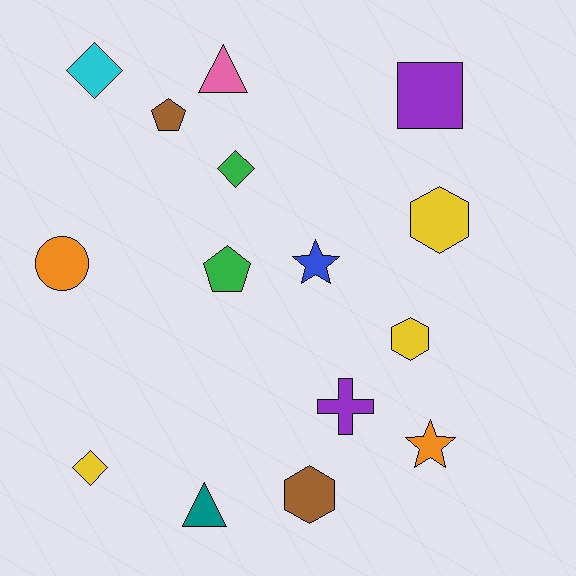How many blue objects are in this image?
There is 1 blue object.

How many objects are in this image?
There are 15 objects.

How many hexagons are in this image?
There are 3 hexagons.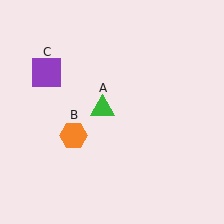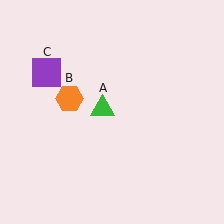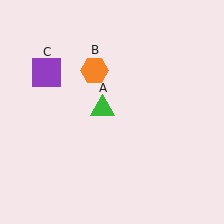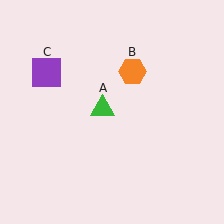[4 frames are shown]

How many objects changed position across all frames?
1 object changed position: orange hexagon (object B).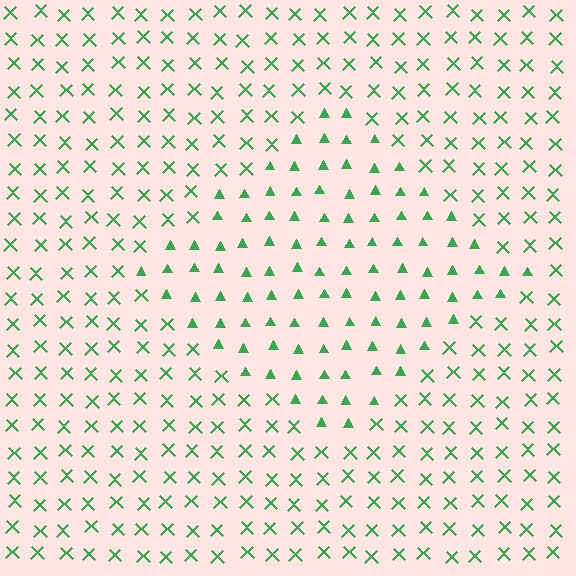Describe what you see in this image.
The image is filled with small green elements arranged in a uniform grid. A diamond-shaped region contains triangles, while the surrounding area contains X marks. The boundary is defined purely by the change in element shape.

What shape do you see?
I see a diamond.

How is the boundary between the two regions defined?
The boundary is defined by a change in element shape: triangles inside vs. X marks outside. All elements share the same color and spacing.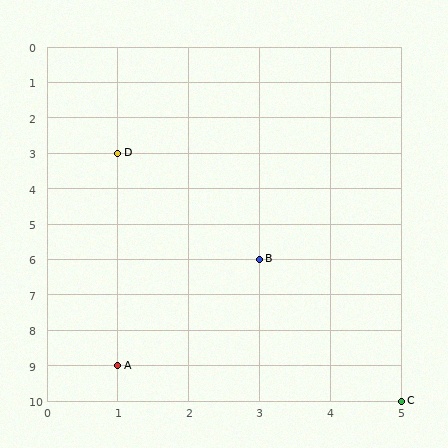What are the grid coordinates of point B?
Point B is at grid coordinates (3, 6).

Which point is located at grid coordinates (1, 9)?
Point A is at (1, 9).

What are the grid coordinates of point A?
Point A is at grid coordinates (1, 9).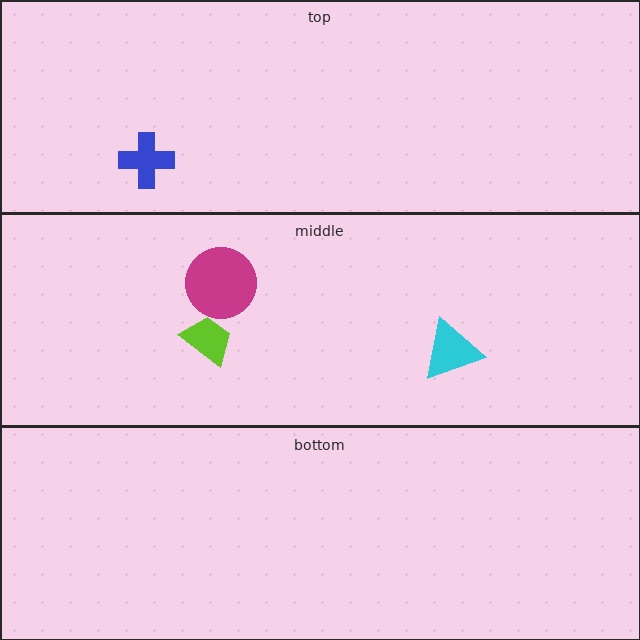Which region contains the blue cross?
The top region.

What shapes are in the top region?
The blue cross.